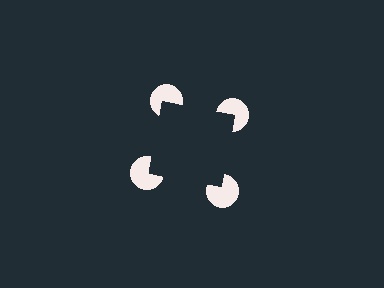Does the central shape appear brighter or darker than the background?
It typically appears slightly darker than the background, even though no actual brightness change is drawn.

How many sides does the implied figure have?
4 sides.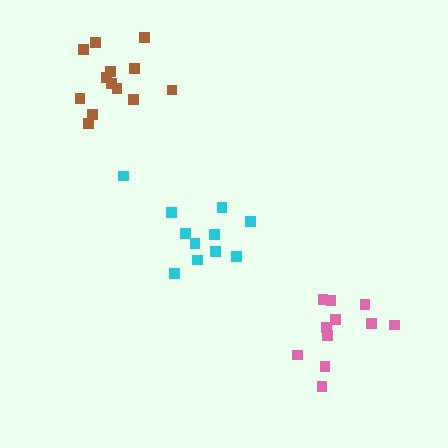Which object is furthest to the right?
The pink cluster is rightmost.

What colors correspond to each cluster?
The clusters are colored: cyan, brown, pink.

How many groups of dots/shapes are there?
There are 3 groups.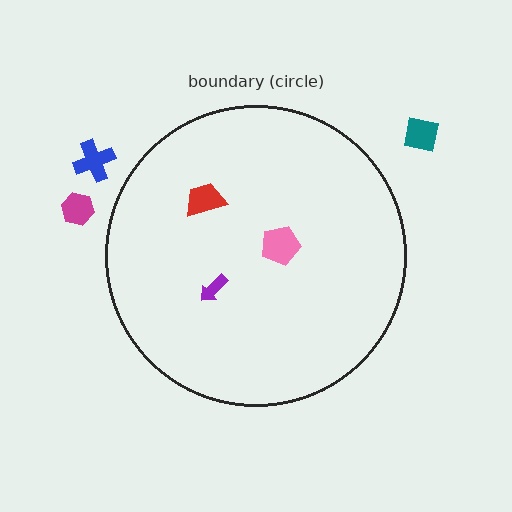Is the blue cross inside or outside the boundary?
Outside.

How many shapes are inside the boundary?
3 inside, 3 outside.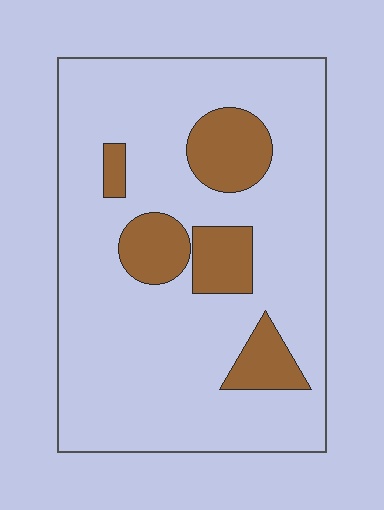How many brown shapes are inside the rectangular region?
5.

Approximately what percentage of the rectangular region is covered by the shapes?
Approximately 20%.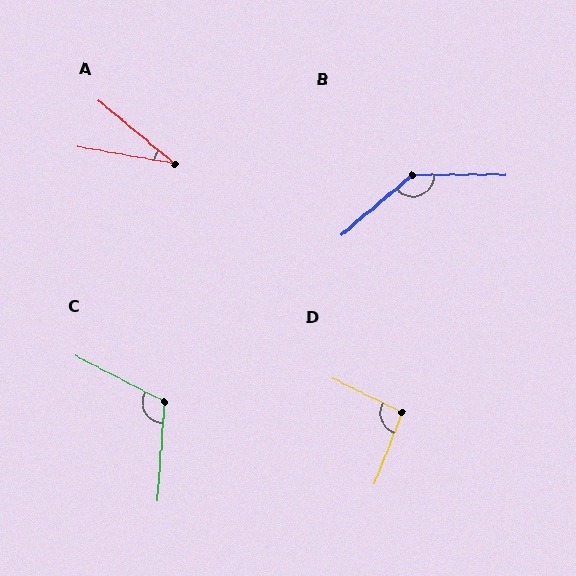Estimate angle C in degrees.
Approximately 113 degrees.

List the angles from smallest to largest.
A (30°), D (95°), C (113°), B (140°).